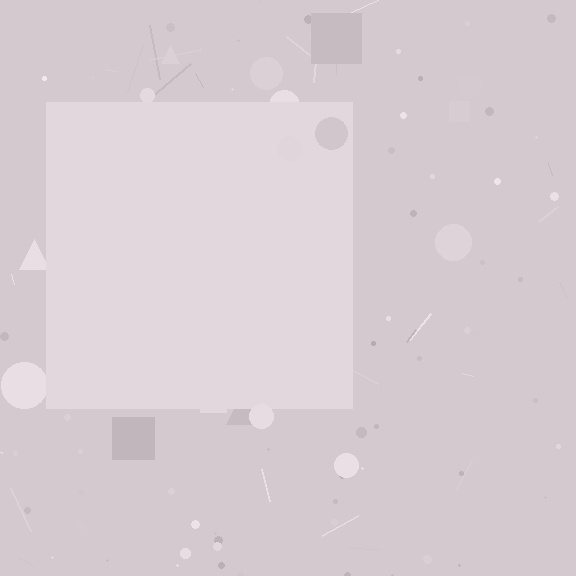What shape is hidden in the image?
A square is hidden in the image.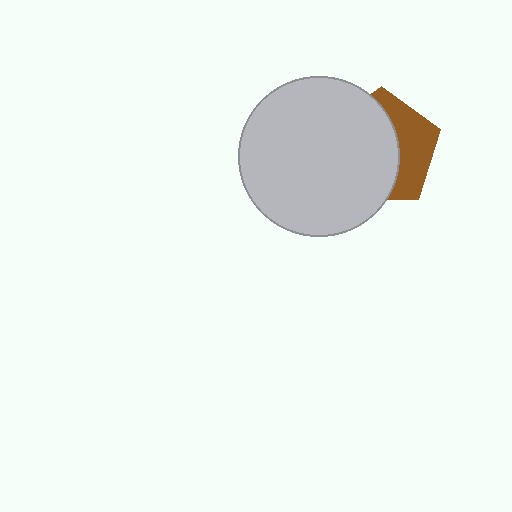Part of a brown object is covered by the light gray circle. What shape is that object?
It is a pentagon.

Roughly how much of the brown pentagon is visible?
A small part of it is visible (roughly 38%).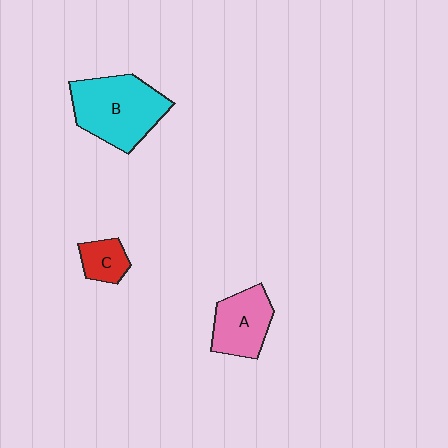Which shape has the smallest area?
Shape C (red).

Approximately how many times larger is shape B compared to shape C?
Approximately 3.0 times.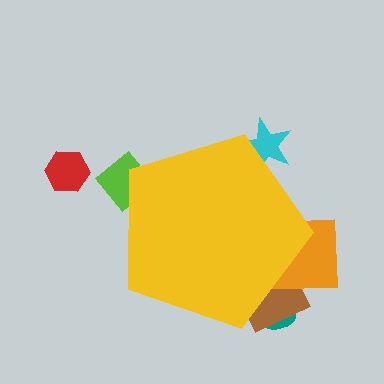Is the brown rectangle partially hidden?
Yes, the brown rectangle is partially hidden behind the yellow pentagon.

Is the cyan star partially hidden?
Yes, the cyan star is partially hidden behind the yellow pentagon.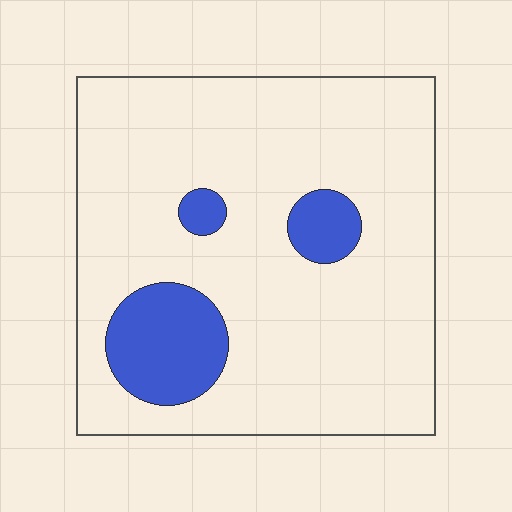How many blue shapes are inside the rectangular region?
3.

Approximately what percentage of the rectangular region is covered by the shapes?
Approximately 15%.